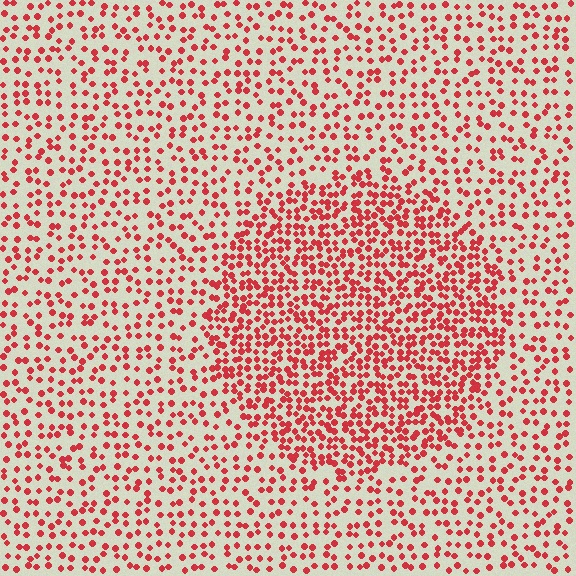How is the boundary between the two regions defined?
The boundary is defined by a change in element density (approximately 1.9x ratio). All elements are the same color, size, and shape.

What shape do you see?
I see a circle.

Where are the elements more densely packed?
The elements are more densely packed inside the circle boundary.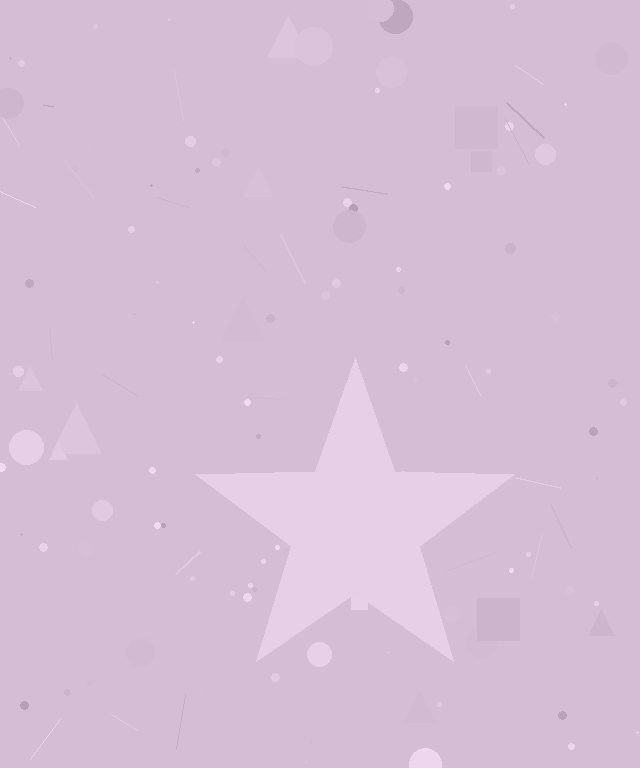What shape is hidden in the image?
A star is hidden in the image.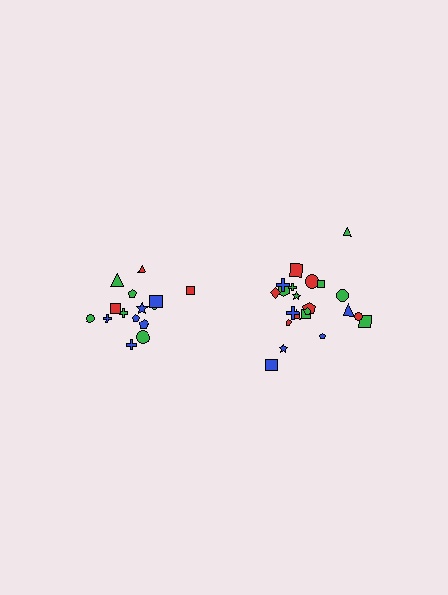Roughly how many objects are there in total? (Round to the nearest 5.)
Roughly 35 objects in total.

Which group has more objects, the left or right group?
The right group.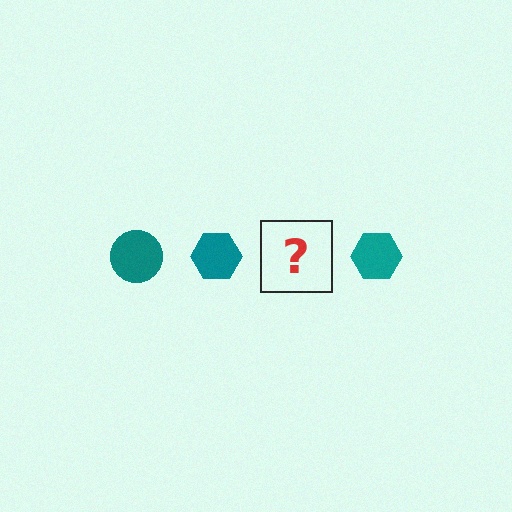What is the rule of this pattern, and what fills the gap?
The rule is that the pattern cycles through circle, hexagon shapes in teal. The gap should be filled with a teal circle.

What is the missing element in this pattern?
The missing element is a teal circle.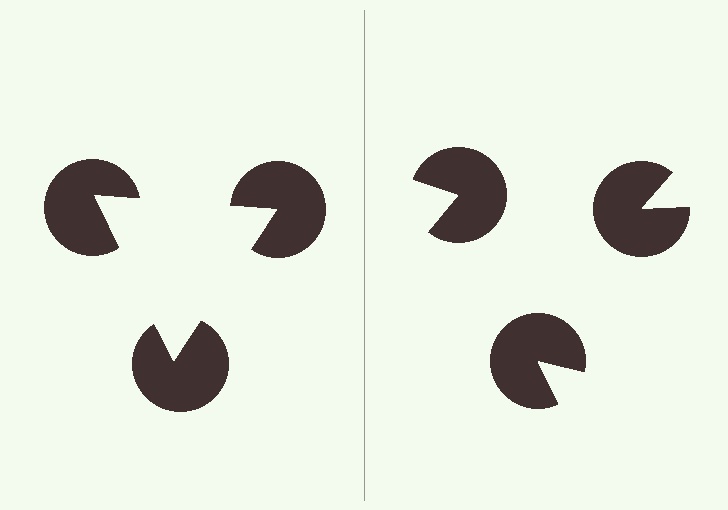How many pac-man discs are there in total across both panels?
6 — 3 on each side.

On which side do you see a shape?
An illusory triangle appears on the left side. On the right side the wedge cuts are rotated, so no coherent shape forms.